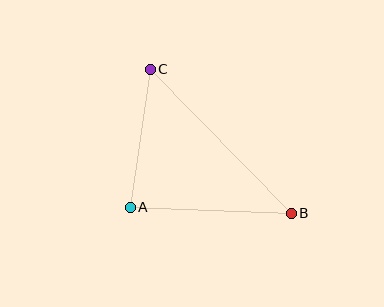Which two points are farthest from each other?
Points B and C are farthest from each other.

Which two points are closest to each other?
Points A and C are closest to each other.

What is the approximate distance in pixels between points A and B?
The distance between A and B is approximately 161 pixels.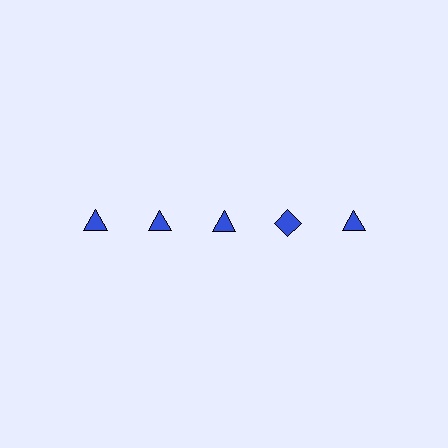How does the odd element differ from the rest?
It has a different shape: diamond instead of triangle.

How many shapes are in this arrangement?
There are 5 shapes arranged in a grid pattern.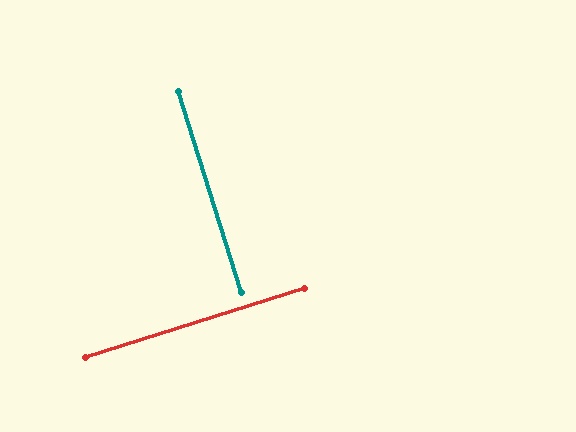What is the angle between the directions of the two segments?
Approximately 90 degrees.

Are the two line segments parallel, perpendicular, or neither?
Perpendicular — they meet at approximately 90°.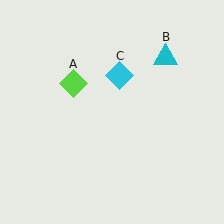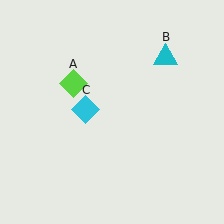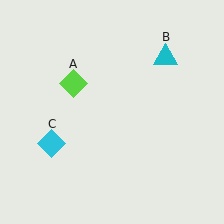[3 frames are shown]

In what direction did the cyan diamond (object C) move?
The cyan diamond (object C) moved down and to the left.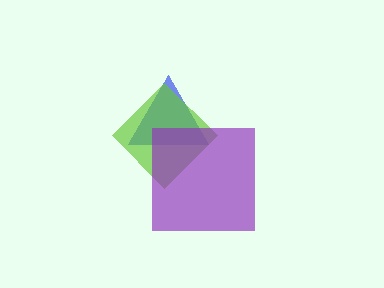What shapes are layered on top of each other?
The layered shapes are: a blue triangle, a lime diamond, a purple square.